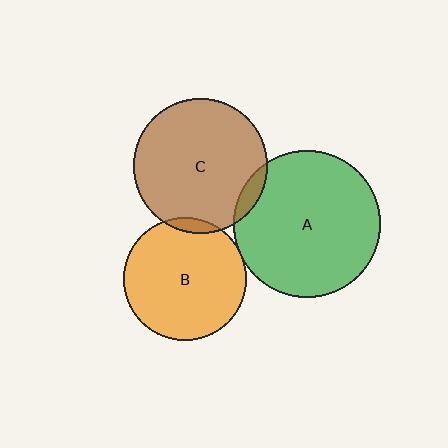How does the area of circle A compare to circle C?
Approximately 1.2 times.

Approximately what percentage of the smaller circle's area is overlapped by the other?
Approximately 5%.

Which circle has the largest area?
Circle A (green).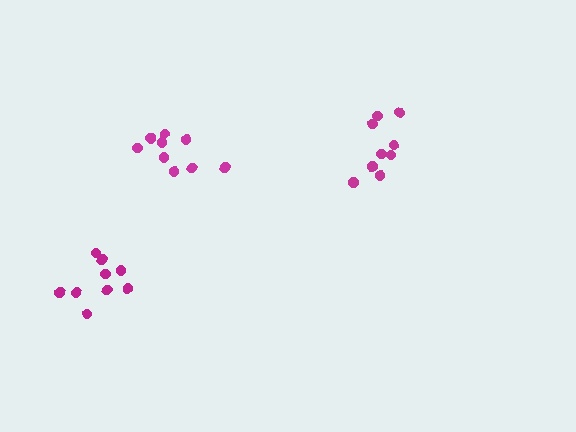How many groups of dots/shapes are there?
There are 3 groups.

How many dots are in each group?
Group 1: 9 dots, Group 2: 9 dots, Group 3: 9 dots (27 total).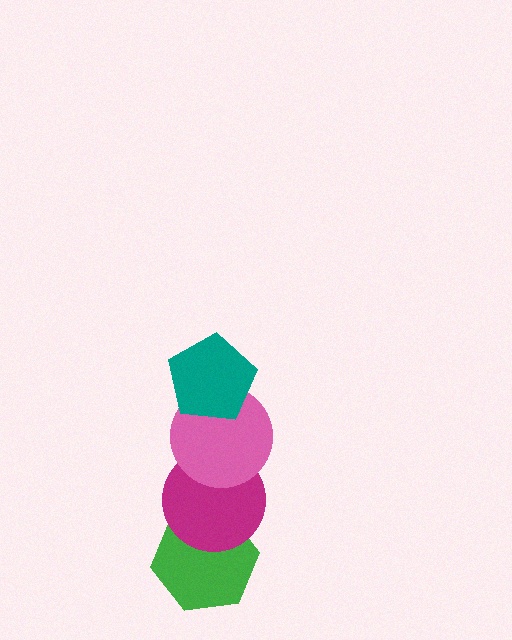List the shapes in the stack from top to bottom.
From top to bottom: the teal pentagon, the pink circle, the magenta circle, the green hexagon.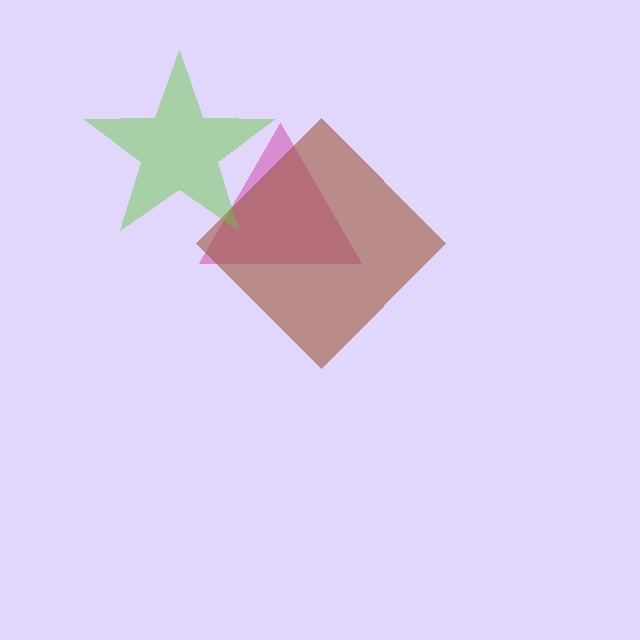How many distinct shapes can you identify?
There are 3 distinct shapes: a magenta triangle, a brown diamond, a lime star.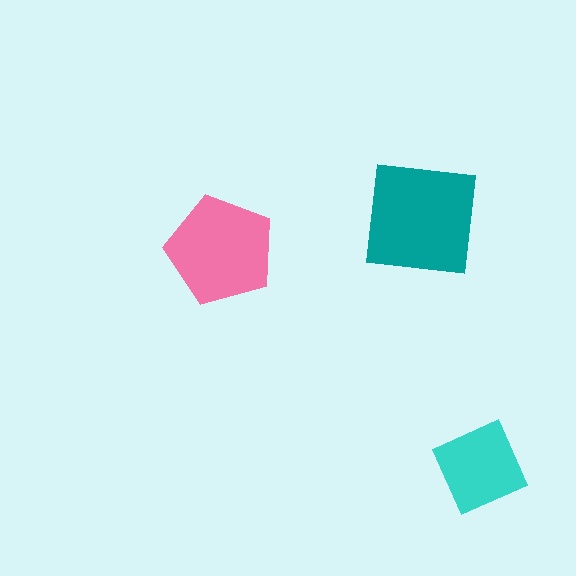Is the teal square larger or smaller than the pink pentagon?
Larger.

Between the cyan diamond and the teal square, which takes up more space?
The teal square.